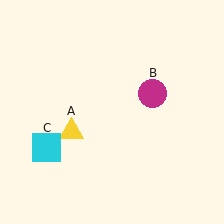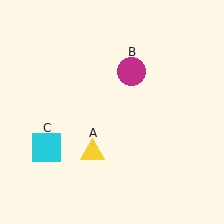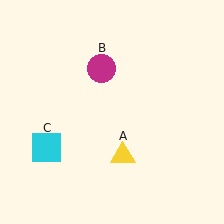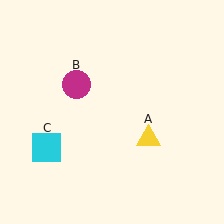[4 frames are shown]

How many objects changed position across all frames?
2 objects changed position: yellow triangle (object A), magenta circle (object B).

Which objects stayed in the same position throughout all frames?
Cyan square (object C) remained stationary.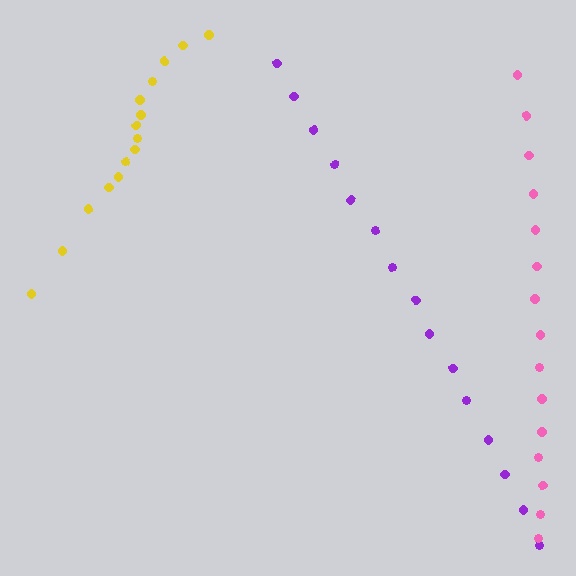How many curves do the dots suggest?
There are 3 distinct paths.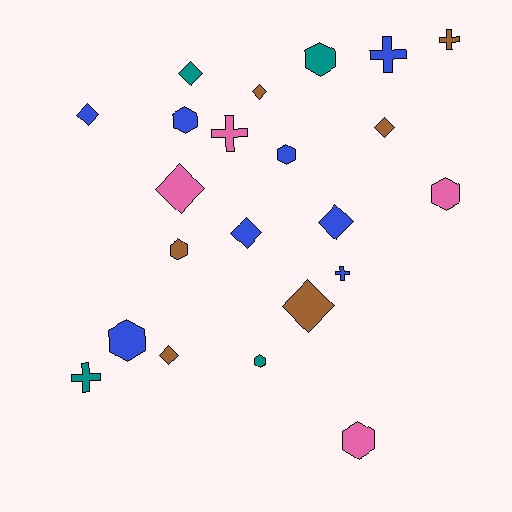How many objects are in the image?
There are 22 objects.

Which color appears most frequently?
Blue, with 8 objects.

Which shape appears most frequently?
Diamond, with 9 objects.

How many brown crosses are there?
There is 1 brown cross.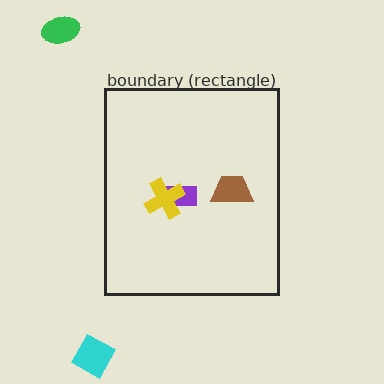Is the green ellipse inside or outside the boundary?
Outside.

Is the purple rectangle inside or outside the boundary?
Inside.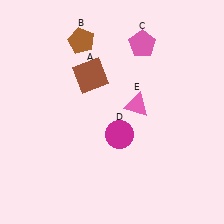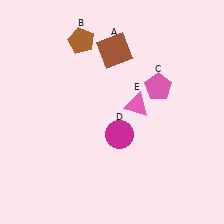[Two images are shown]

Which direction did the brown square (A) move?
The brown square (A) moved up.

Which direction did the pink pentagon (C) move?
The pink pentagon (C) moved down.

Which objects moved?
The objects that moved are: the brown square (A), the pink pentagon (C).